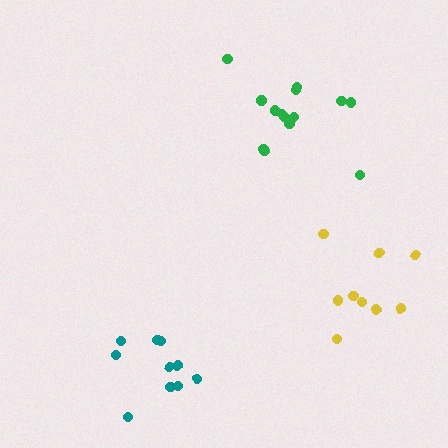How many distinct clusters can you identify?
There are 3 distinct clusters.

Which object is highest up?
The green cluster is topmost.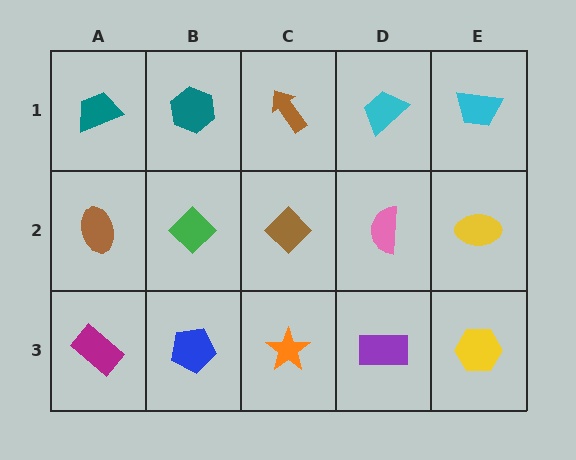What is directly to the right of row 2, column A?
A green diamond.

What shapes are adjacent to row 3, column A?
A brown ellipse (row 2, column A), a blue pentagon (row 3, column B).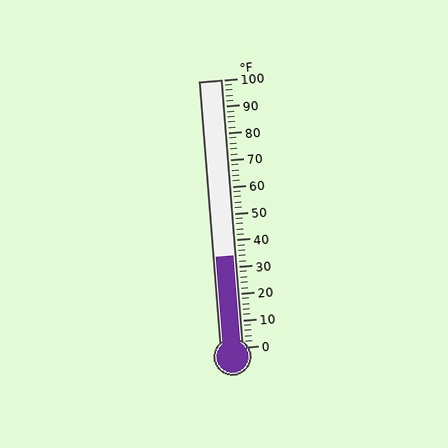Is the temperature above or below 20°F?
The temperature is above 20°F.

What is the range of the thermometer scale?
The thermometer scale ranges from 0°F to 100°F.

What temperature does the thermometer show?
The thermometer shows approximately 34°F.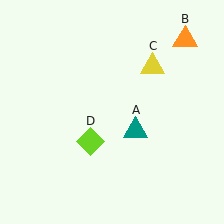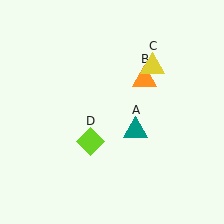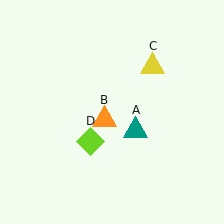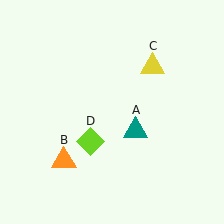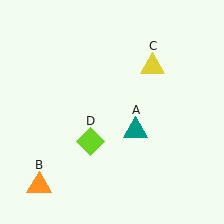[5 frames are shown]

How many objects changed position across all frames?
1 object changed position: orange triangle (object B).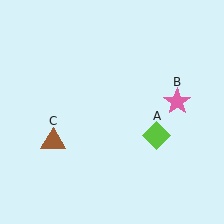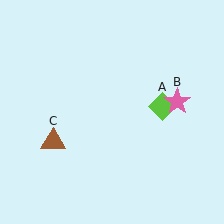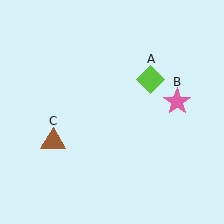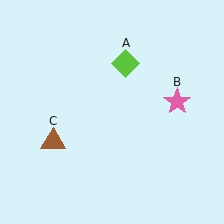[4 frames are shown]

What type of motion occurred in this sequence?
The lime diamond (object A) rotated counterclockwise around the center of the scene.